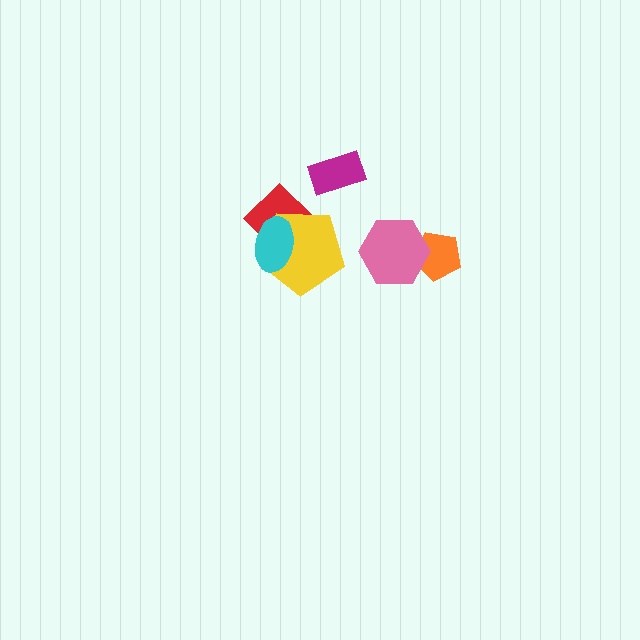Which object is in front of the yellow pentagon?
The cyan ellipse is in front of the yellow pentagon.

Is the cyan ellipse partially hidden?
No, no other shape covers it.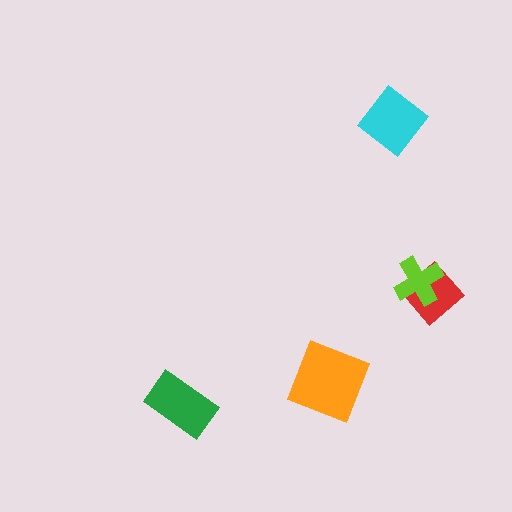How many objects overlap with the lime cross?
1 object overlaps with the lime cross.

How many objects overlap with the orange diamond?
0 objects overlap with the orange diamond.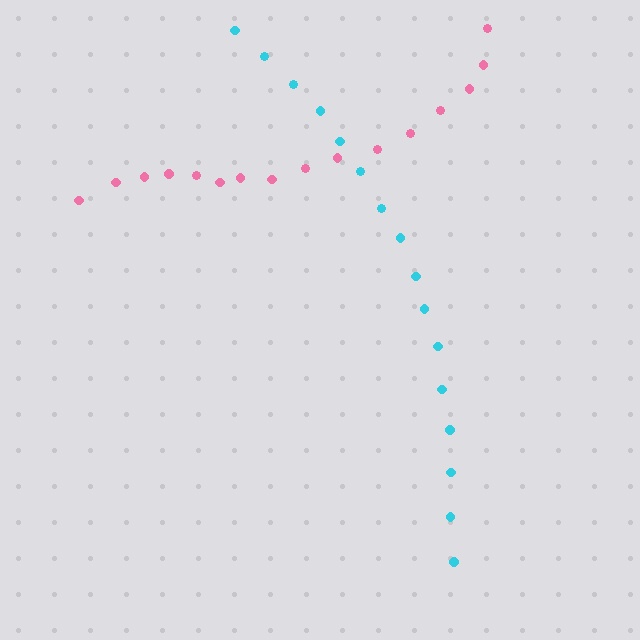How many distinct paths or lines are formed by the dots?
There are 2 distinct paths.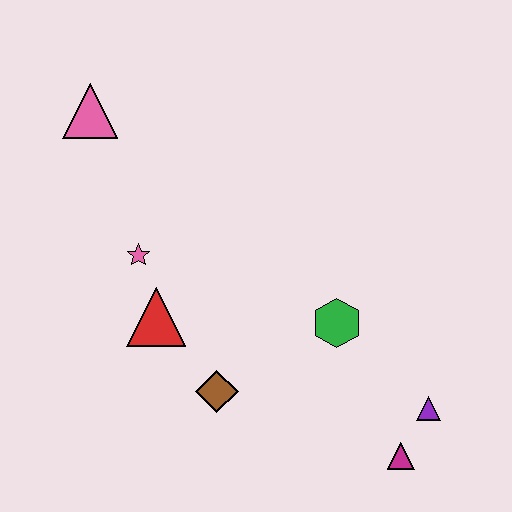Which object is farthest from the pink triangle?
The magenta triangle is farthest from the pink triangle.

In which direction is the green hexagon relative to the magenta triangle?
The green hexagon is above the magenta triangle.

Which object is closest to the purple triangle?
The magenta triangle is closest to the purple triangle.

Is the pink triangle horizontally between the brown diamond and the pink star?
No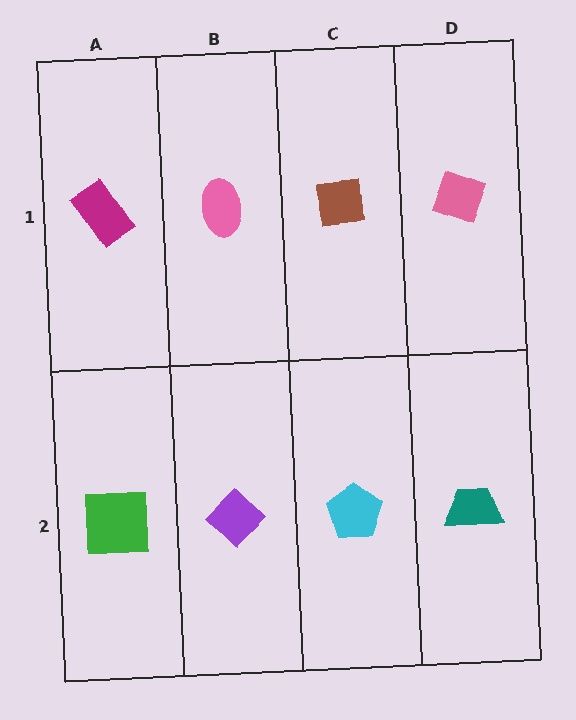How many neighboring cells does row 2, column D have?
2.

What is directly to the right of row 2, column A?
A purple diamond.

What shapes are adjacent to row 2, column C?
A brown square (row 1, column C), a purple diamond (row 2, column B), a teal trapezoid (row 2, column D).